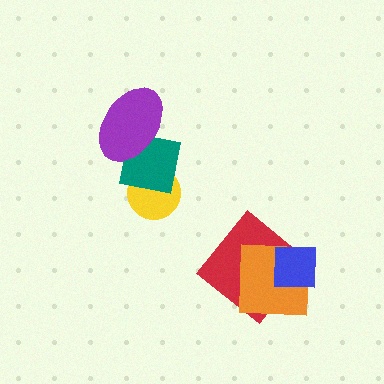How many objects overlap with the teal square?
2 objects overlap with the teal square.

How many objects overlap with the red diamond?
2 objects overlap with the red diamond.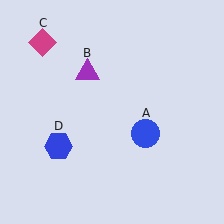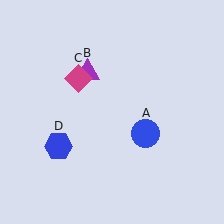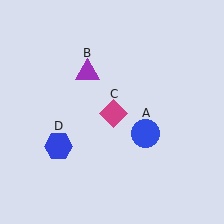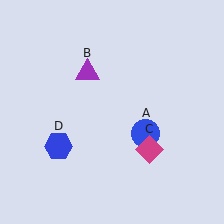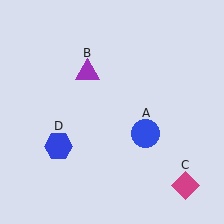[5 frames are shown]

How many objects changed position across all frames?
1 object changed position: magenta diamond (object C).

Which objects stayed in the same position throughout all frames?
Blue circle (object A) and purple triangle (object B) and blue hexagon (object D) remained stationary.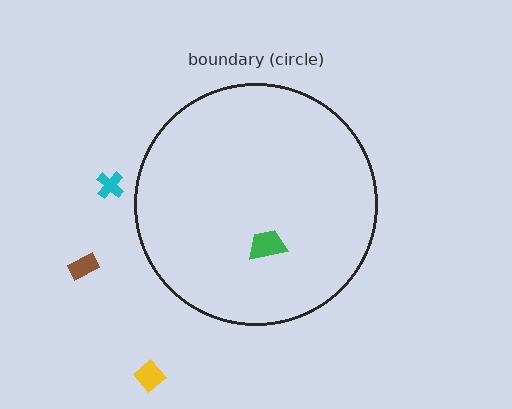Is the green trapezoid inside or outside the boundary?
Inside.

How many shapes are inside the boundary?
1 inside, 3 outside.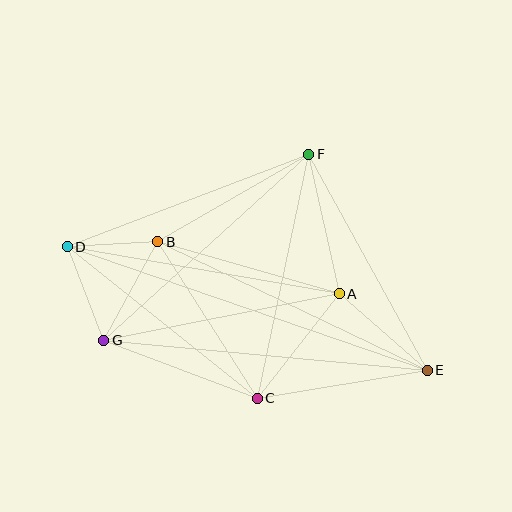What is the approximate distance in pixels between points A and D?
The distance between A and D is approximately 276 pixels.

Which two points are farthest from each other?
Points D and E are farthest from each other.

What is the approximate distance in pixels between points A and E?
The distance between A and E is approximately 117 pixels.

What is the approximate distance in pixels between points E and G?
The distance between E and G is approximately 325 pixels.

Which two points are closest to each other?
Points B and D are closest to each other.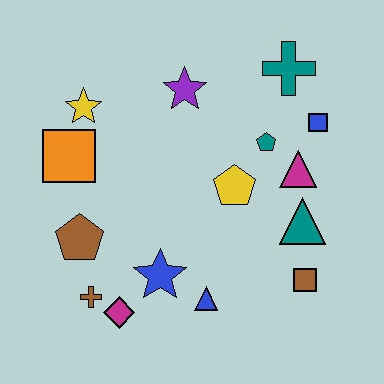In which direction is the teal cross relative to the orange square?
The teal cross is to the right of the orange square.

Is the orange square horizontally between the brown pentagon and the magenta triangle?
No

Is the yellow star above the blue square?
Yes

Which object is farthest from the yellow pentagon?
The brown cross is farthest from the yellow pentagon.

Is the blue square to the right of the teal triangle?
Yes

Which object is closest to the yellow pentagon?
The teal pentagon is closest to the yellow pentagon.